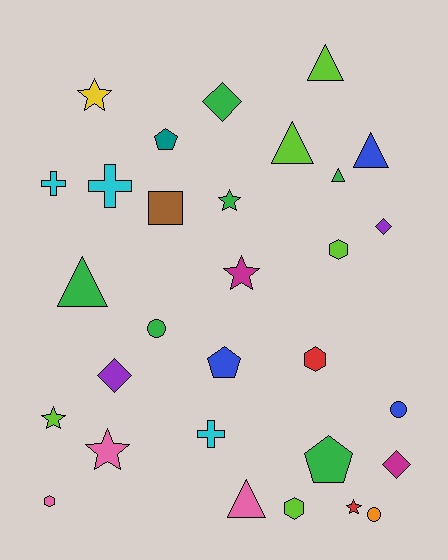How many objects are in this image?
There are 30 objects.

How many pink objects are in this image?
There are 3 pink objects.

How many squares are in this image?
There is 1 square.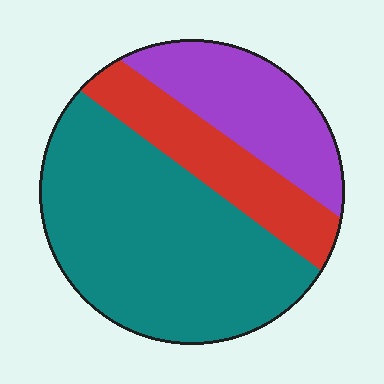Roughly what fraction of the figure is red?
Red covers around 20% of the figure.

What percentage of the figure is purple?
Purple takes up less than a quarter of the figure.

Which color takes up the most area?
Teal, at roughly 55%.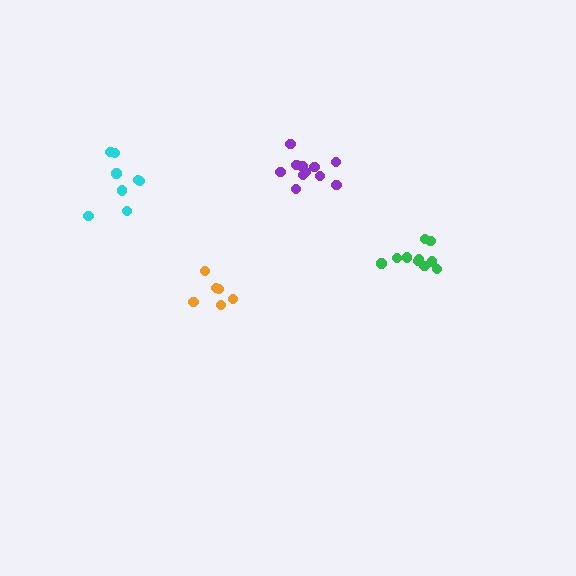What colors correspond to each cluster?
The clusters are colored: cyan, orange, green, purple.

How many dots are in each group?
Group 1: 8 dots, Group 2: 6 dots, Group 3: 10 dots, Group 4: 11 dots (35 total).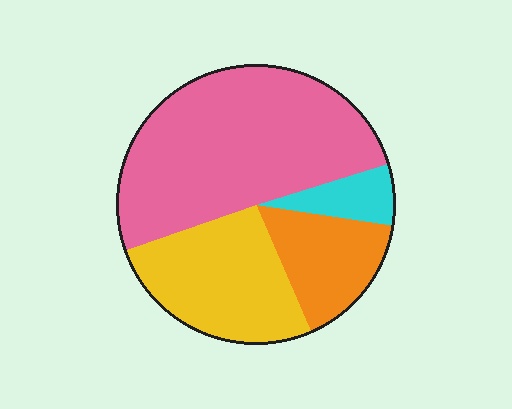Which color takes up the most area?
Pink, at roughly 50%.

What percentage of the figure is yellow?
Yellow takes up between a quarter and a half of the figure.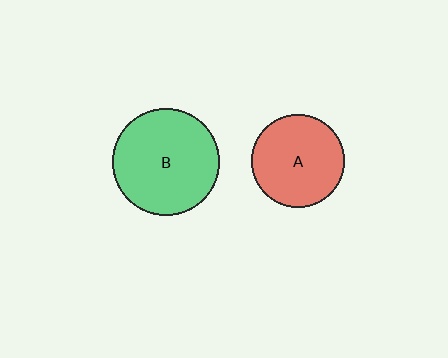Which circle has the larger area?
Circle B (green).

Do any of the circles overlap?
No, none of the circles overlap.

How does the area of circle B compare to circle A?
Approximately 1.3 times.